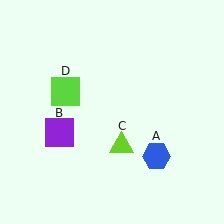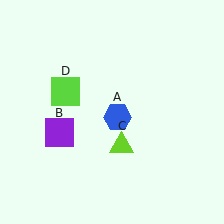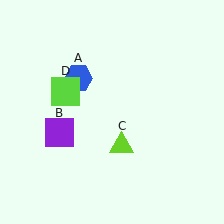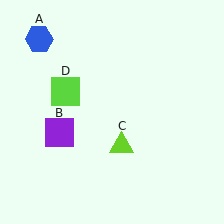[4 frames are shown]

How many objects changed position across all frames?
1 object changed position: blue hexagon (object A).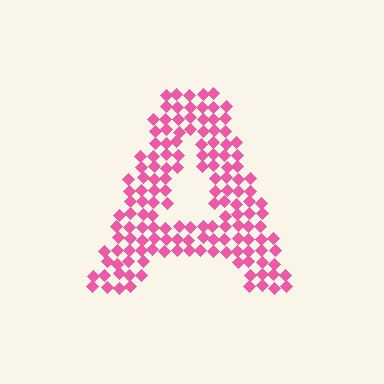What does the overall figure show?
The overall figure shows the letter A.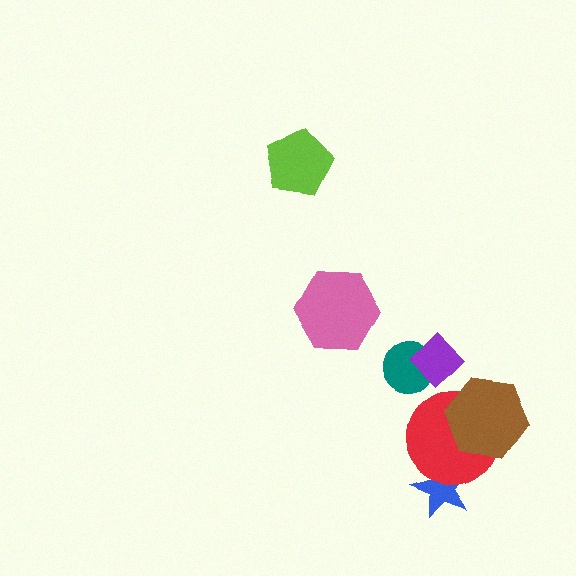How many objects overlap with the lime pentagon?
0 objects overlap with the lime pentagon.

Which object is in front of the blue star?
The red circle is in front of the blue star.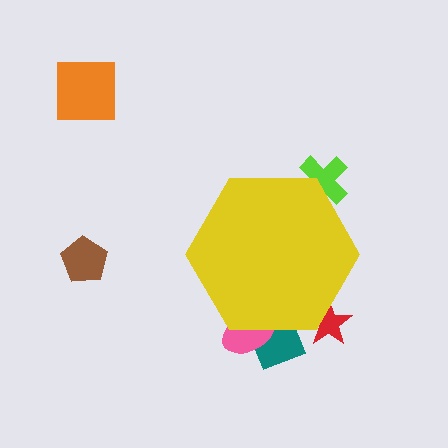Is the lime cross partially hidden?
Yes, the lime cross is partially hidden behind the yellow hexagon.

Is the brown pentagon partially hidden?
No, the brown pentagon is fully visible.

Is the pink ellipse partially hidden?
Yes, the pink ellipse is partially hidden behind the yellow hexagon.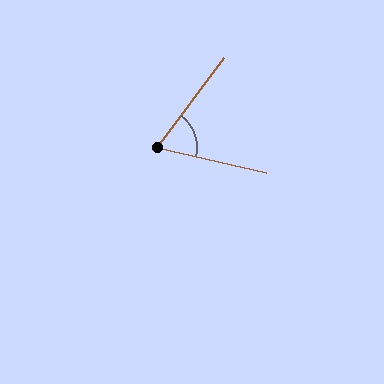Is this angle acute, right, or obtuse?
It is acute.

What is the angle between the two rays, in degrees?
Approximately 66 degrees.